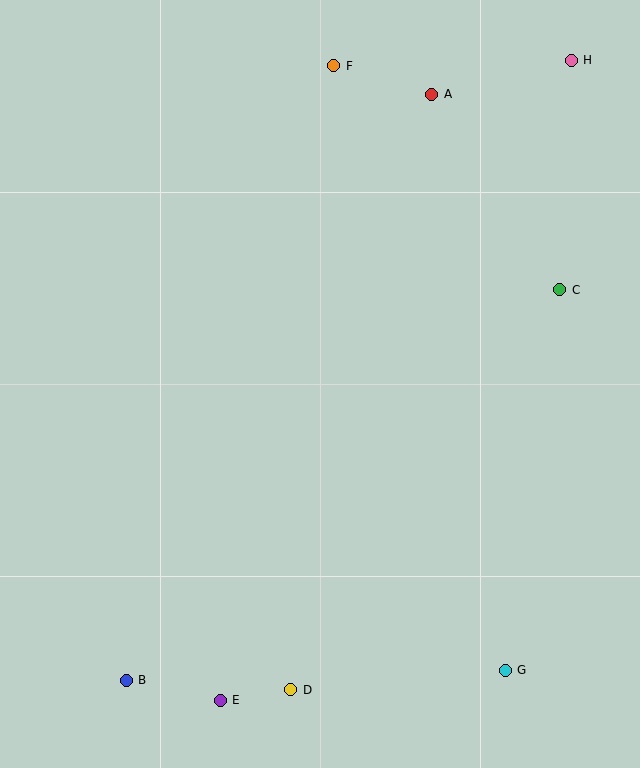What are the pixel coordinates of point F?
Point F is at (334, 66).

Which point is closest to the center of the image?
Point C at (560, 290) is closest to the center.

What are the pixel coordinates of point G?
Point G is at (505, 670).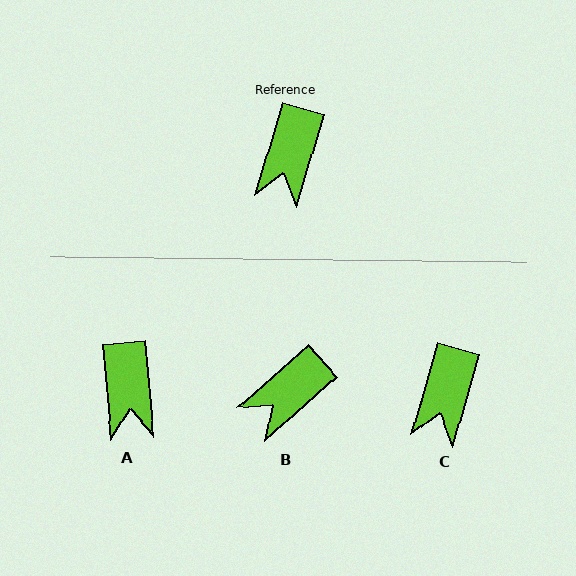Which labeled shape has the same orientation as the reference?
C.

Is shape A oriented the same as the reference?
No, it is off by about 21 degrees.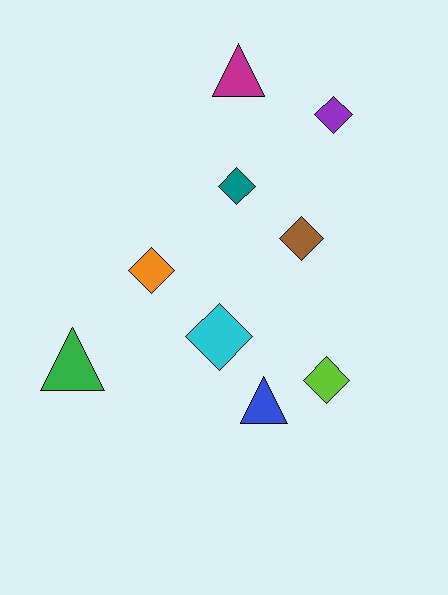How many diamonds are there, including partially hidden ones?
There are 6 diamonds.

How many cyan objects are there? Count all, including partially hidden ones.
There is 1 cyan object.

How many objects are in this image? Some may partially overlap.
There are 9 objects.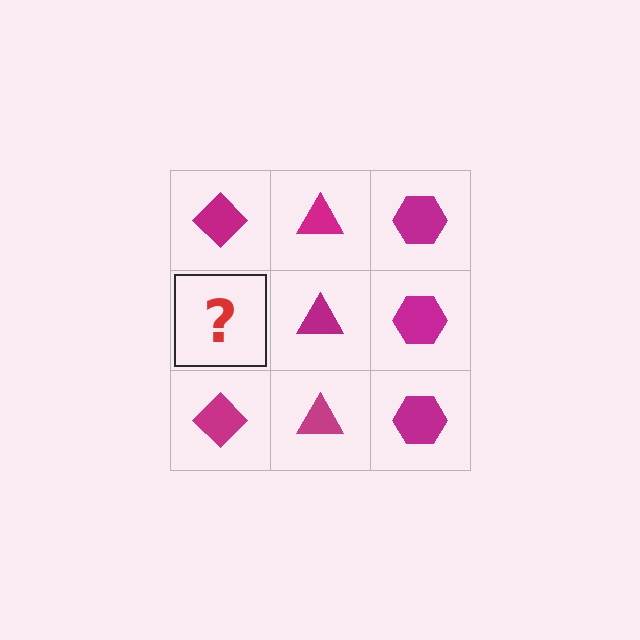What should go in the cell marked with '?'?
The missing cell should contain a magenta diamond.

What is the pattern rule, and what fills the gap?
The rule is that each column has a consistent shape. The gap should be filled with a magenta diamond.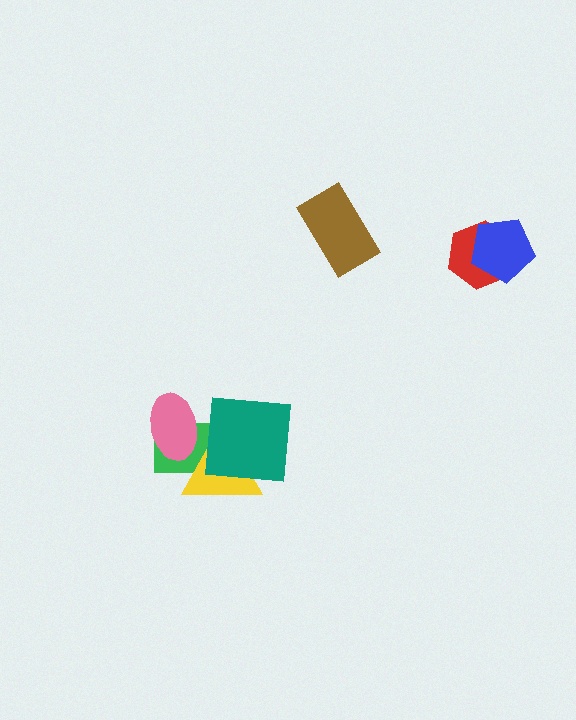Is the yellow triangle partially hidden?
Yes, it is partially covered by another shape.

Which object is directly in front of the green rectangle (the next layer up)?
The pink ellipse is directly in front of the green rectangle.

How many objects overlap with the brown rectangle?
0 objects overlap with the brown rectangle.